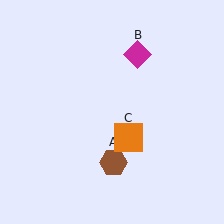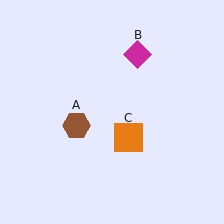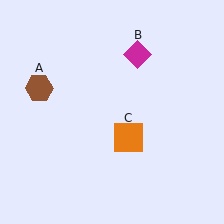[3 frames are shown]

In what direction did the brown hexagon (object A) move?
The brown hexagon (object A) moved up and to the left.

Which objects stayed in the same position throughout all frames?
Magenta diamond (object B) and orange square (object C) remained stationary.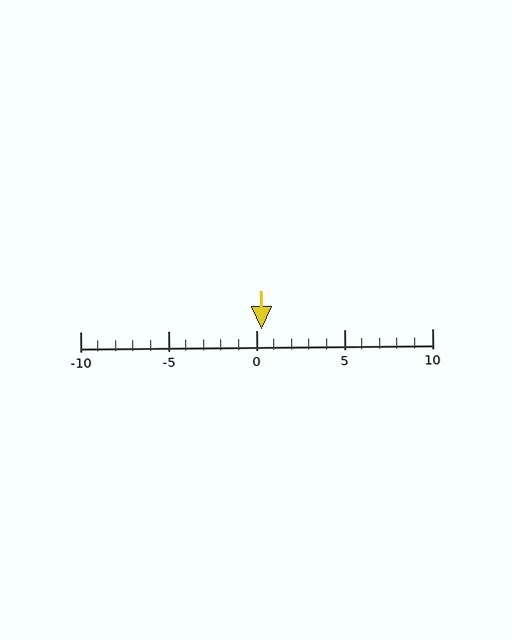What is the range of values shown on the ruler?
The ruler shows values from -10 to 10.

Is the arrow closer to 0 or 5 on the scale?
The arrow is closer to 0.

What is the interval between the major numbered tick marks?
The major tick marks are spaced 5 units apart.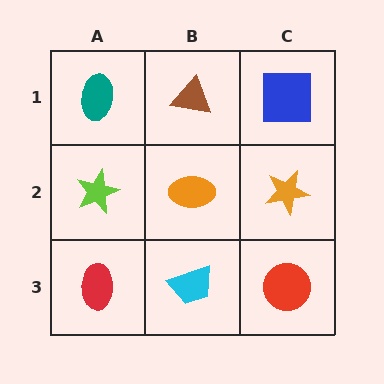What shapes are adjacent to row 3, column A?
A lime star (row 2, column A), a cyan trapezoid (row 3, column B).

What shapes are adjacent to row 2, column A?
A teal ellipse (row 1, column A), a red ellipse (row 3, column A), an orange ellipse (row 2, column B).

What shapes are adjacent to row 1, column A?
A lime star (row 2, column A), a brown triangle (row 1, column B).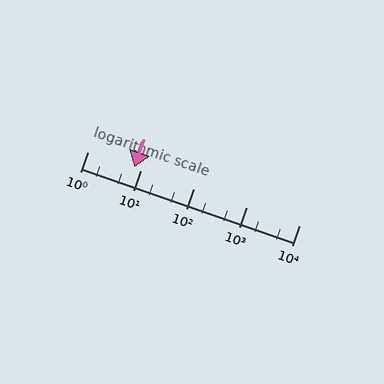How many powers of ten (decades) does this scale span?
The scale spans 4 decades, from 1 to 10000.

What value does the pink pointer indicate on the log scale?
The pointer indicates approximately 7.8.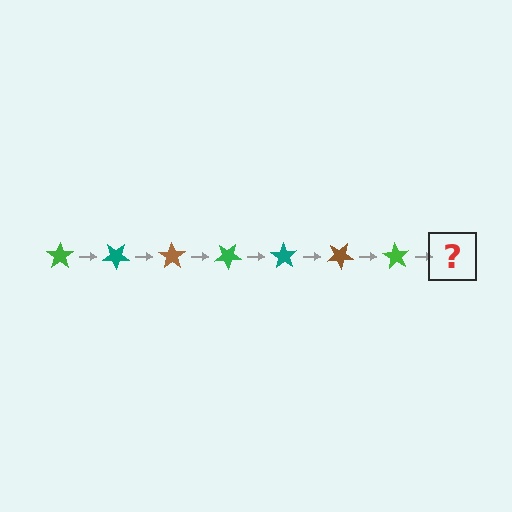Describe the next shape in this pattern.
It should be a teal star, rotated 245 degrees from the start.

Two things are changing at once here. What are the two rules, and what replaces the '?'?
The two rules are that it rotates 35 degrees each step and the color cycles through green, teal, and brown. The '?' should be a teal star, rotated 245 degrees from the start.